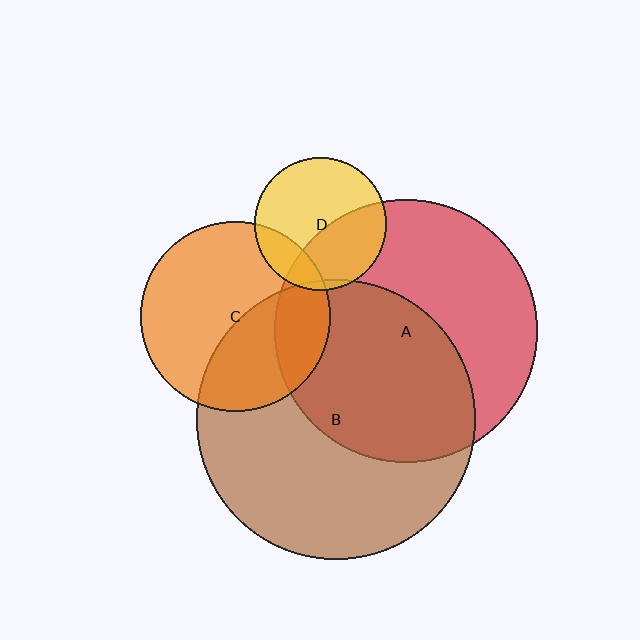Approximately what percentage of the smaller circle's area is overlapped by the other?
Approximately 40%.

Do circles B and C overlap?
Yes.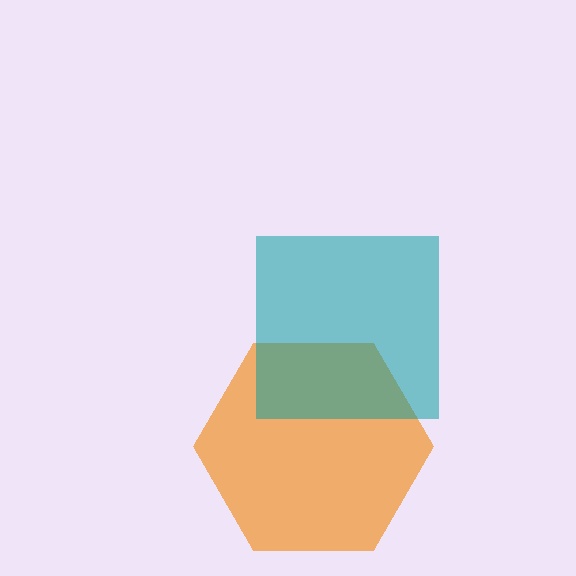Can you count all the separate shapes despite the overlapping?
Yes, there are 2 separate shapes.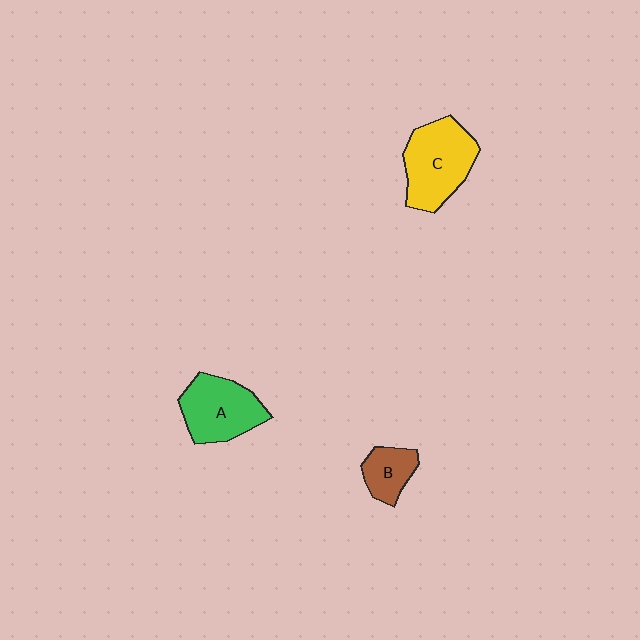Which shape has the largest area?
Shape C (yellow).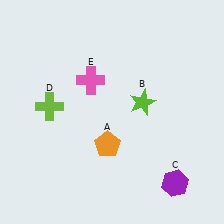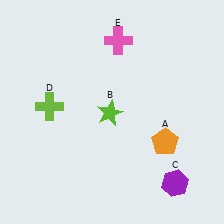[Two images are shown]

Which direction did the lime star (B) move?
The lime star (B) moved left.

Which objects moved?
The objects that moved are: the orange pentagon (A), the lime star (B), the pink cross (E).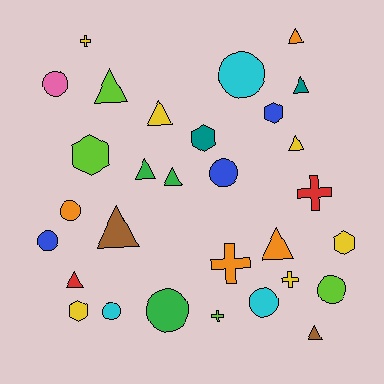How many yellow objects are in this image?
There are 6 yellow objects.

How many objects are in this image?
There are 30 objects.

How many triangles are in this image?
There are 11 triangles.